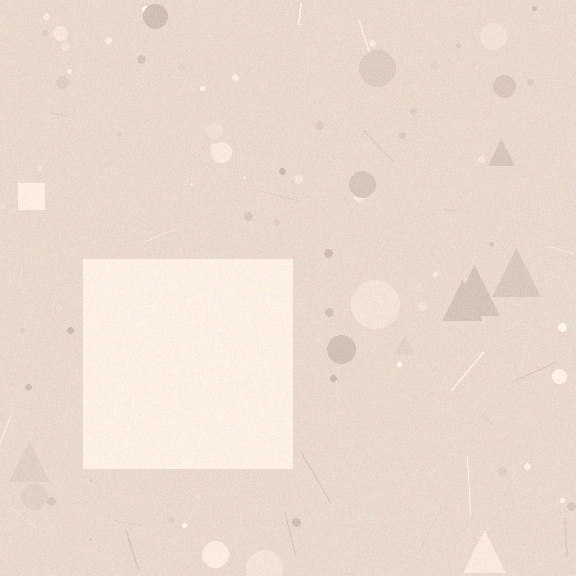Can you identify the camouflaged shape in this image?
The camouflaged shape is a square.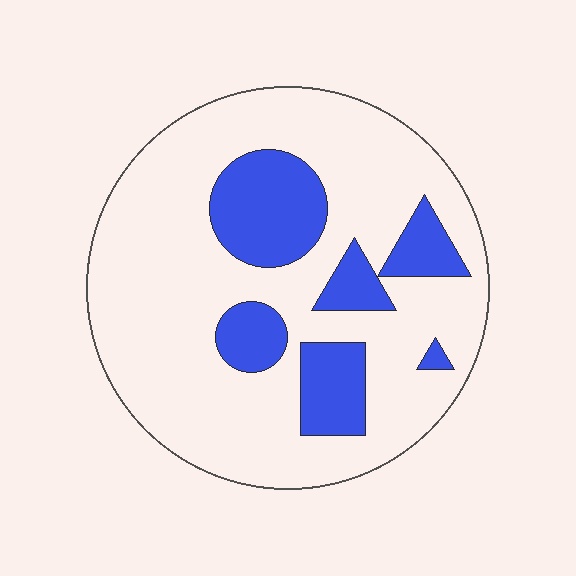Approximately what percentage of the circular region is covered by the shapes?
Approximately 25%.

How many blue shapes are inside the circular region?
6.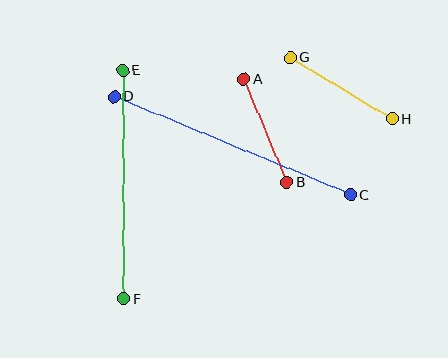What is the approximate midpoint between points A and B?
The midpoint is at approximately (265, 131) pixels.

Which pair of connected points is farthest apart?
Points C and D are farthest apart.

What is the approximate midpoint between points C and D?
The midpoint is at approximately (233, 146) pixels.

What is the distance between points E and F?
The distance is approximately 229 pixels.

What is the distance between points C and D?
The distance is approximately 256 pixels.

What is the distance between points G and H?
The distance is approximately 118 pixels.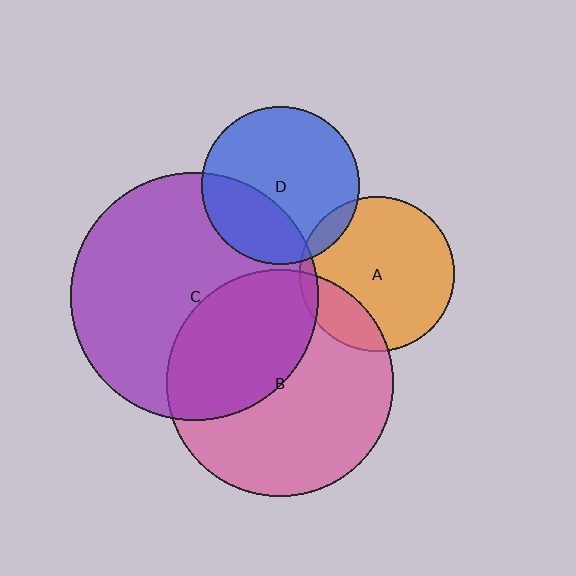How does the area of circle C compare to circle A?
Approximately 2.6 times.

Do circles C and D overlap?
Yes.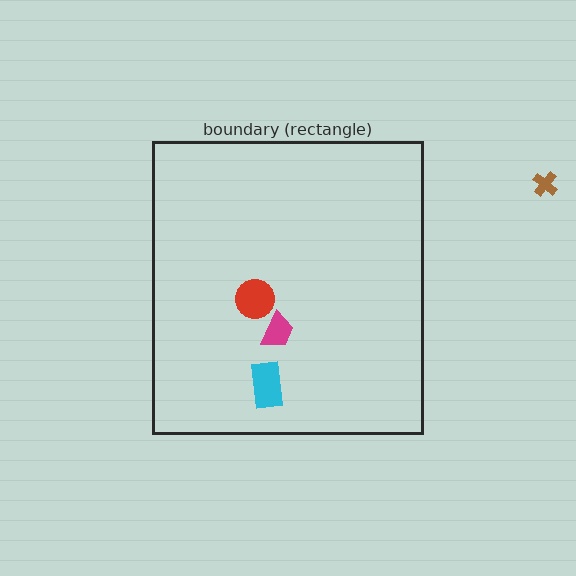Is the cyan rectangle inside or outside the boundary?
Inside.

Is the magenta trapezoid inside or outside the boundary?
Inside.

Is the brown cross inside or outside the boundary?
Outside.